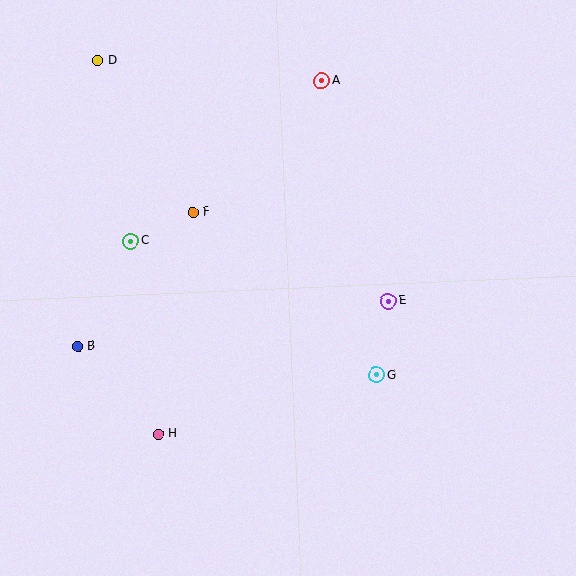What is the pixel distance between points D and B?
The distance between D and B is 286 pixels.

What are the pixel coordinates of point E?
Point E is at (388, 301).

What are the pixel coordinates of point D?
Point D is at (98, 61).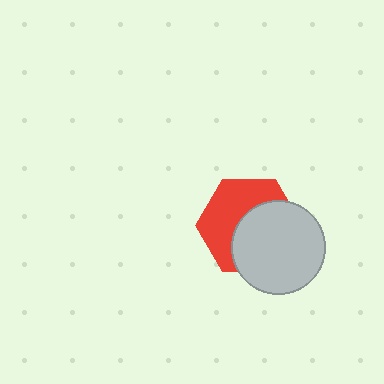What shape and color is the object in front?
The object in front is a light gray circle.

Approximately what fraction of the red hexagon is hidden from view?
Roughly 51% of the red hexagon is hidden behind the light gray circle.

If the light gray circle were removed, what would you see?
You would see the complete red hexagon.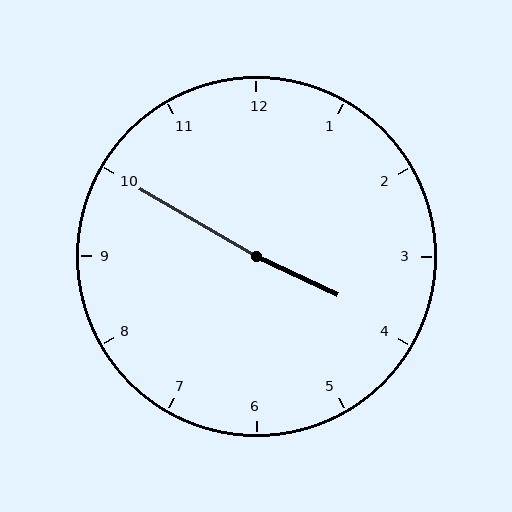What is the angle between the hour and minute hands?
Approximately 175 degrees.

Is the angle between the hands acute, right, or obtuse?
It is obtuse.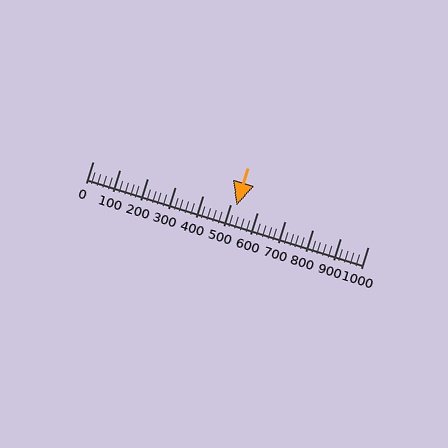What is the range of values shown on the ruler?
The ruler shows values from 0 to 1000.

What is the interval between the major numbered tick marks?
The major tick marks are spaced 100 units apart.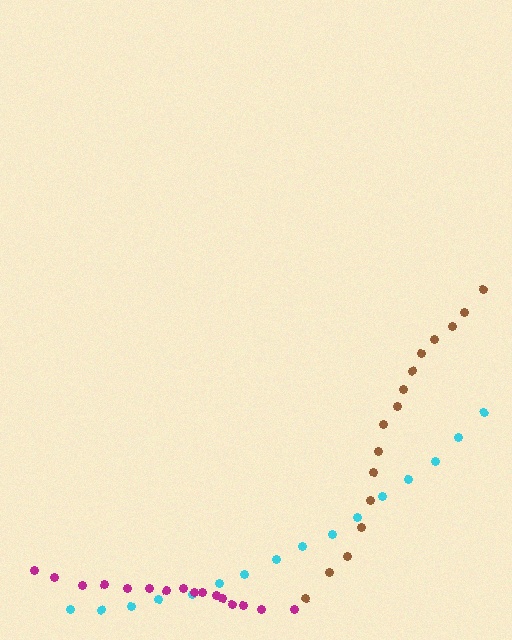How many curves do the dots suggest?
There are 3 distinct paths.